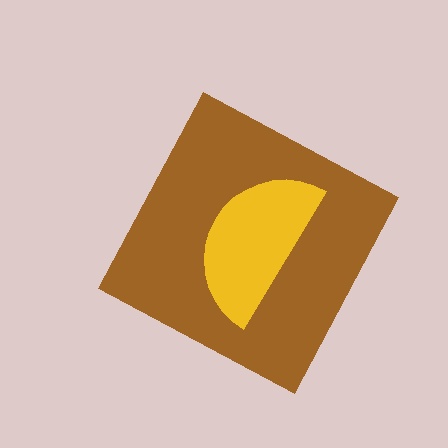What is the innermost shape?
The yellow semicircle.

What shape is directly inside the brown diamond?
The yellow semicircle.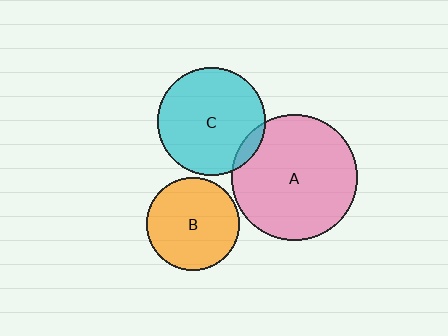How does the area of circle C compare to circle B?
Approximately 1.4 times.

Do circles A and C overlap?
Yes.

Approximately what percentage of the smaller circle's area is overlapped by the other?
Approximately 10%.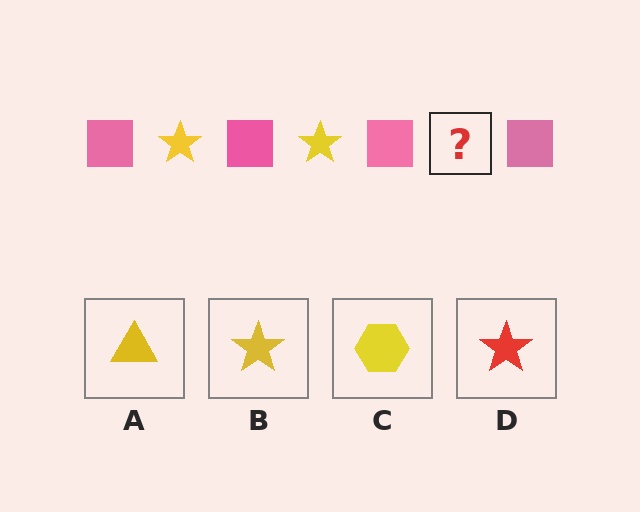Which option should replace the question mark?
Option B.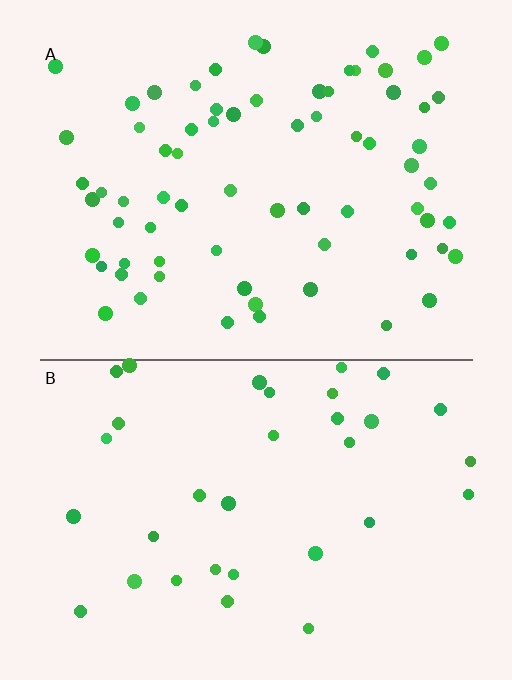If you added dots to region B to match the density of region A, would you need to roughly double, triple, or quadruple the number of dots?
Approximately double.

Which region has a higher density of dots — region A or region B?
A (the top).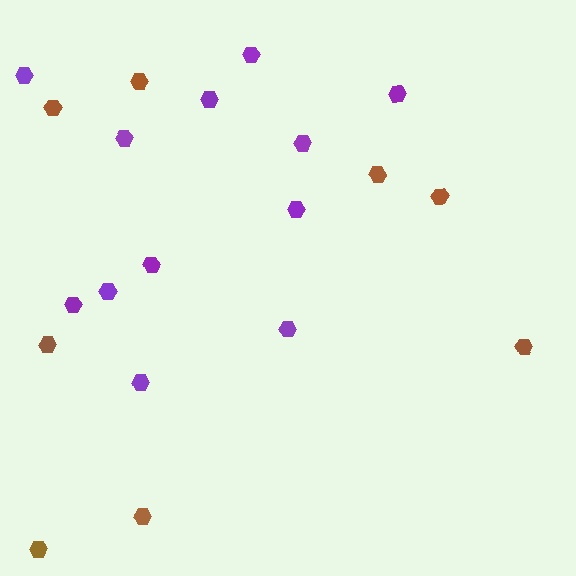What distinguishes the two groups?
There are 2 groups: one group of purple hexagons (12) and one group of brown hexagons (8).